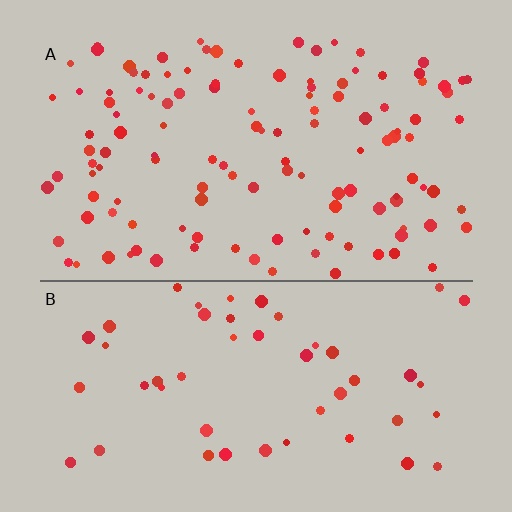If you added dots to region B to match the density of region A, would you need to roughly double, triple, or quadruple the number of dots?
Approximately double.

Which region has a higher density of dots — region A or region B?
A (the top).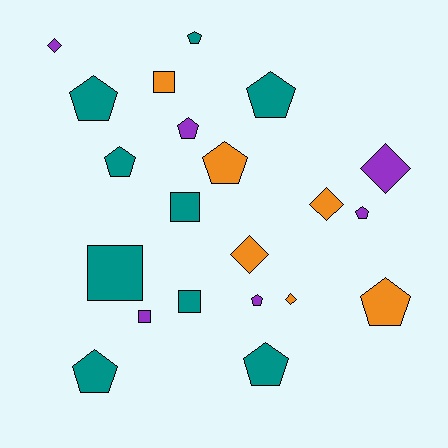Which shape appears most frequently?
Pentagon, with 11 objects.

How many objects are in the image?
There are 21 objects.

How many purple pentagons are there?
There are 3 purple pentagons.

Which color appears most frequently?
Teal, with 9 objects.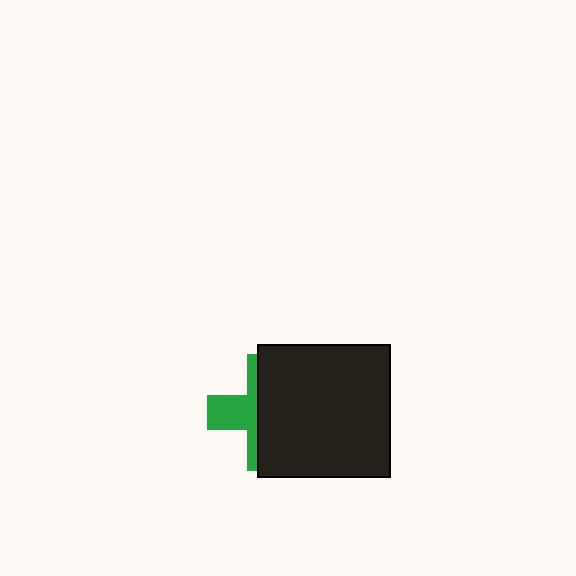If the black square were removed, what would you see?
You would see the complete green cross.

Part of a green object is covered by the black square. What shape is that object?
It is a cross.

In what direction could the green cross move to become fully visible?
The green cross could move left. That would shift it out from behind the black square entirely.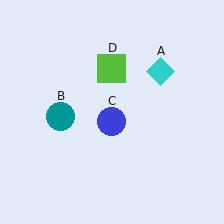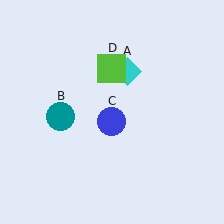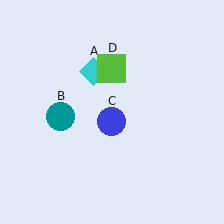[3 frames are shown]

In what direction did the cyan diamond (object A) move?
The cyan diamond (object A) moved left.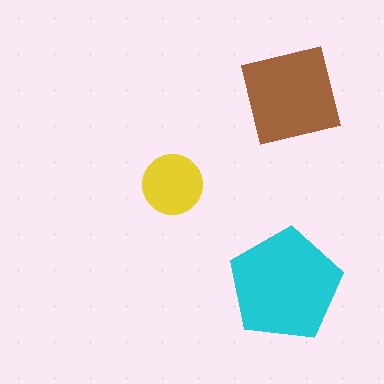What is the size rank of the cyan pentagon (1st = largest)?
1st.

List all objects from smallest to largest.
The yellow circle, the brown square, the cyan pentagon.